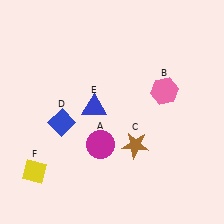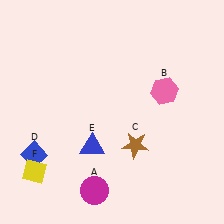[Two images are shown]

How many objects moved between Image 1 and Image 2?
3 objects moved between the two images.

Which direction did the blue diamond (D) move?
The blue diamond (D) moved down.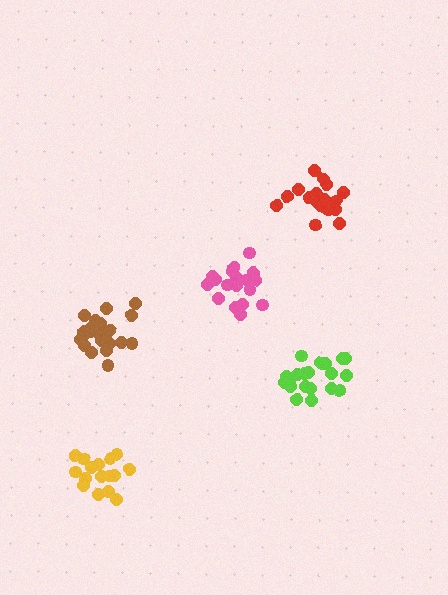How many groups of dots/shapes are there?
There are 5 groups.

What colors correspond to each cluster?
The clusters are colored: pink, brown, red, lime, yellow.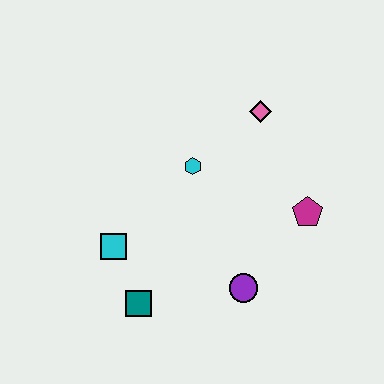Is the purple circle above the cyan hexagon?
No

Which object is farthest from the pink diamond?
The teal square is farthest from the pink diamond.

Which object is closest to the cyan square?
The teal square is closest to the cyan square.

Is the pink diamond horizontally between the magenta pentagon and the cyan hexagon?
Yes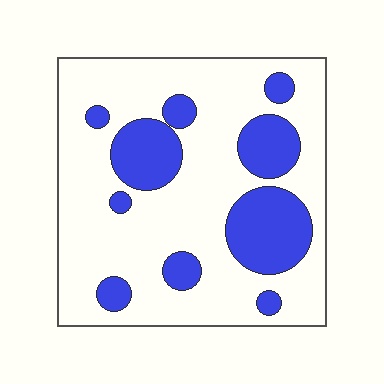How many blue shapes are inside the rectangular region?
10.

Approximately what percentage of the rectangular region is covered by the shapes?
Approximately 25%.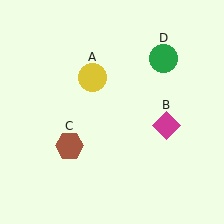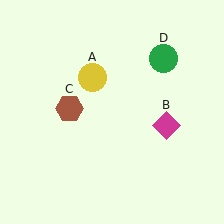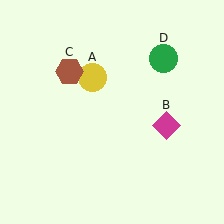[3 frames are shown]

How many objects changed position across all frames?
1 object changed position: brown hexagon (object C).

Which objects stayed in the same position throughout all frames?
Yellow circle (object A) and magenta diamond (object B) and green circle (object D) remained stationary.